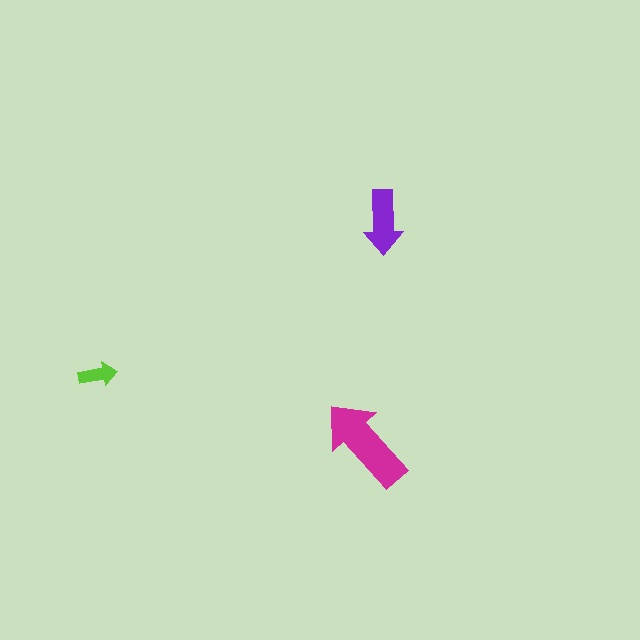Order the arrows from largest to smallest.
the magenta one, the purple one, the lime one.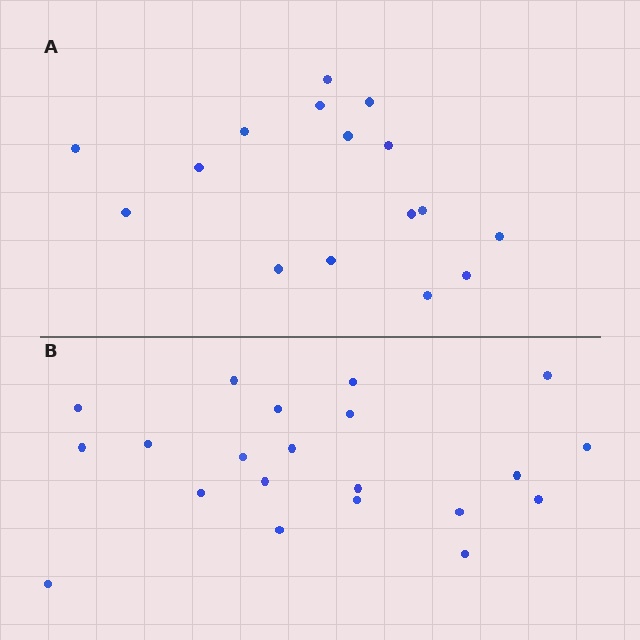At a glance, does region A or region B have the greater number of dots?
Region B (the bottom region) has more dots.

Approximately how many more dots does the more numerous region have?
Region B has about 5 more dots than region A.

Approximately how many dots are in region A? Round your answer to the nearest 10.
About 20 dots. (The exact count is 16, which rounds to 20.)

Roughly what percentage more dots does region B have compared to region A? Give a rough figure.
About 30% more.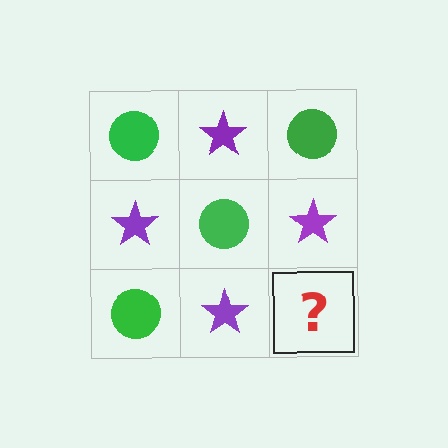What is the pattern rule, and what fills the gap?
The rule is that it alternates green circle and purple star in a checkerboard pattern. The gap should be filled with a green circle.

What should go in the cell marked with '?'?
The missing cell should contain a green circle.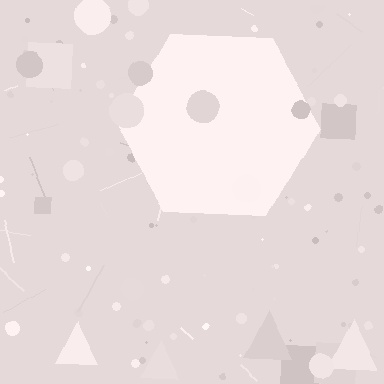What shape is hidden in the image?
A hexagon is hidden in the image.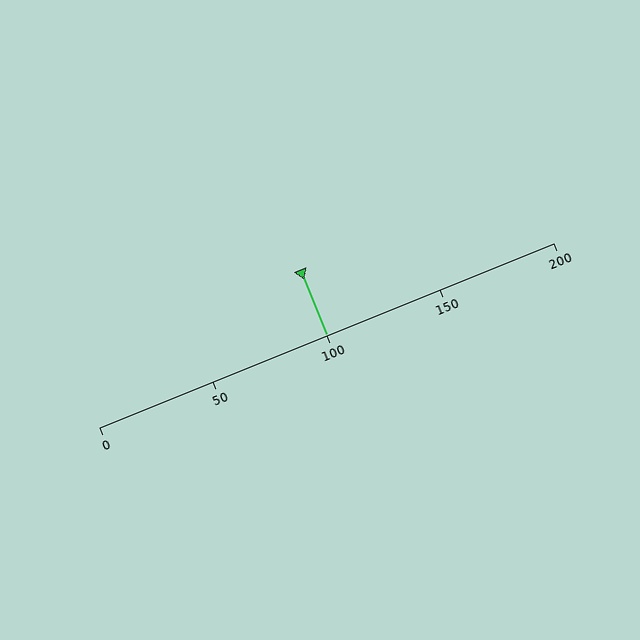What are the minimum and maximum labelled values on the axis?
The axis runs from 0 to 200.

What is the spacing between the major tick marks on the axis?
The major ticks are spaced 50 apart.